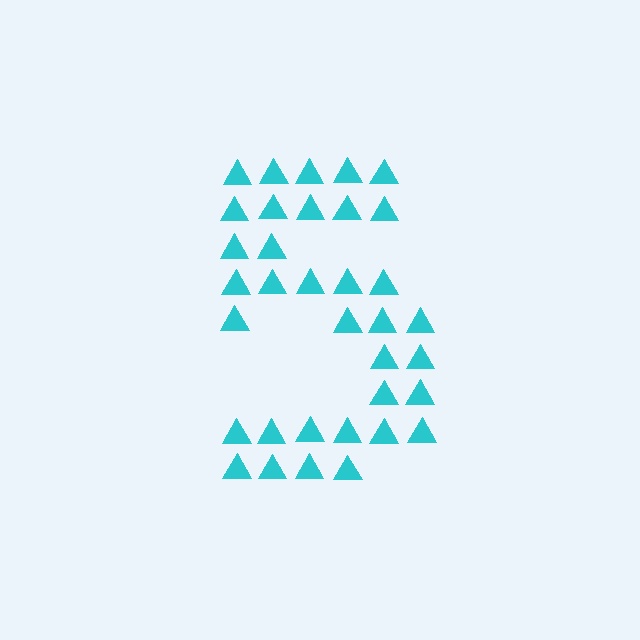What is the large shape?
The large shape is the digit 5.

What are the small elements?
The small elements are triangles.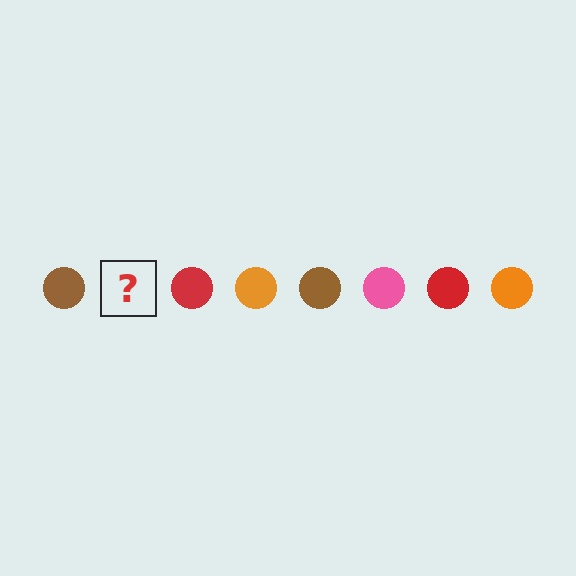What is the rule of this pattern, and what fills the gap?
The rule is that the pattern cycles through brown, pink, red, orange circles. The gap should be filled with a pink circle.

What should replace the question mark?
The question mark should be replaced with a pink circle.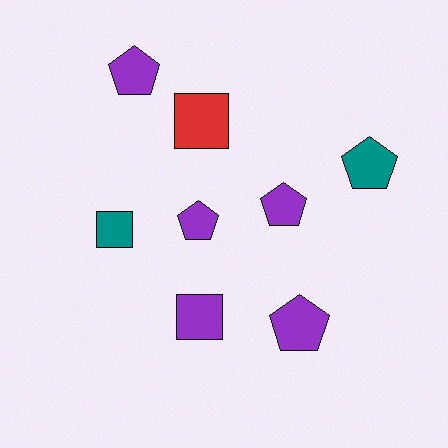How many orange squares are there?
There are no orange squares.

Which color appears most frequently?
Purple, with 5 objects.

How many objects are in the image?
There are 8 objects.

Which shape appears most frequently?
Pentagon, with 5 objects.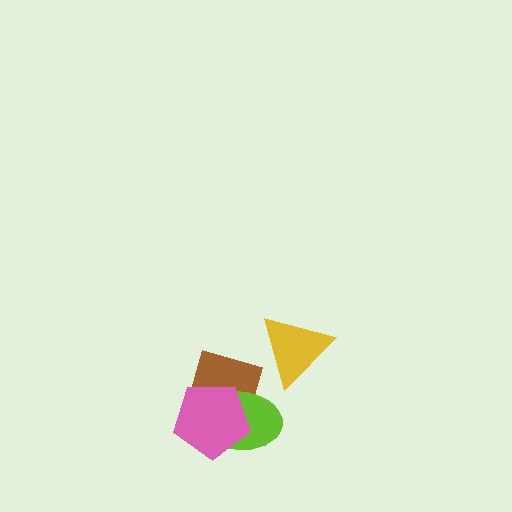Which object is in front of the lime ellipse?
The pink pentagon is in front of the lime ellipse.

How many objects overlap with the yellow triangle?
0 objects overlap with the yellow triangle.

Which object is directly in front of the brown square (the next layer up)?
The lime ellipse is directly in front of the brown square.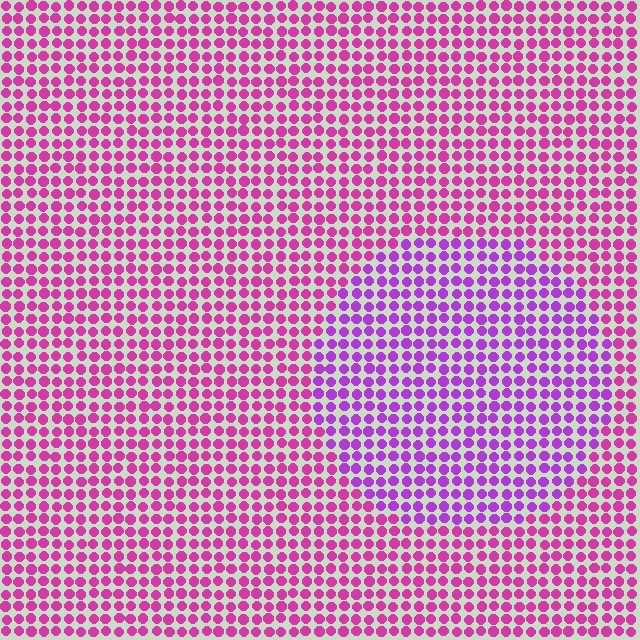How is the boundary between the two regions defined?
The boundary is defined purely by a slight shift in hue (about 32 degrees). Spacing, size, and orientation are identical on both sides.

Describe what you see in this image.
The image is filled with small magenta elements in a uniform arrangement. A circle-shaped region is visible where the elements are tinted to a slightly different hue, forming a subtle color boundary.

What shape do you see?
I see a circle.